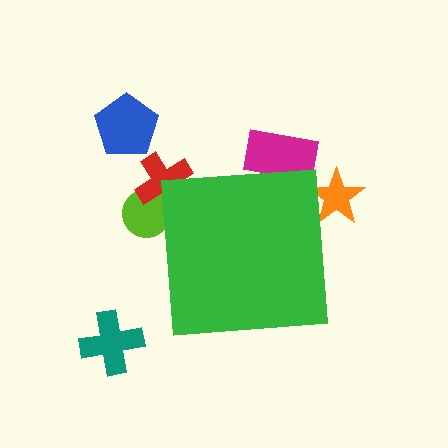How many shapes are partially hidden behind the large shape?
4 shapes are partially hidden.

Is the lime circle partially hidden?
Yes, the lime circle is partially hidden behind the green square.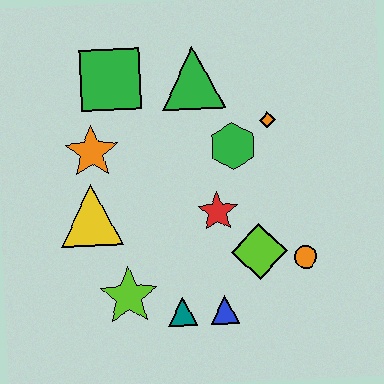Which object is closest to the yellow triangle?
The orange star is closest to the yellow triangle.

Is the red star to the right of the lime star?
Yes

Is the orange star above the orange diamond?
No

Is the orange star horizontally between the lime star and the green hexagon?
No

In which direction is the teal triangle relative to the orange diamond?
The teal triangle is below the orange diamond.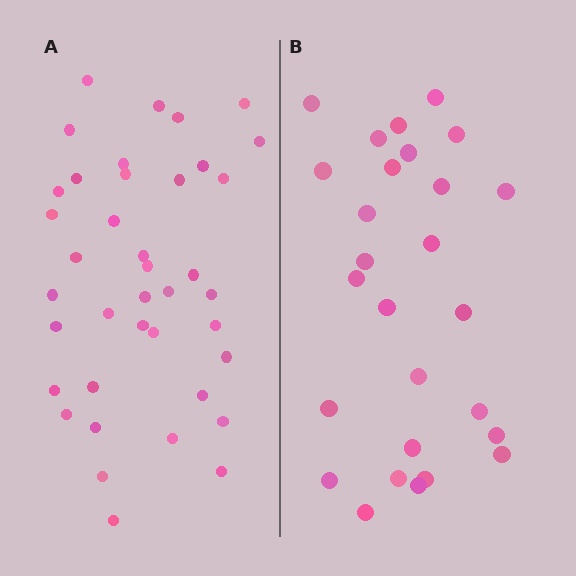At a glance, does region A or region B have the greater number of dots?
Region A (the left region) has more dots.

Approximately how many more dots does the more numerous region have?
Region A has roughly 12 or so more dots than region B.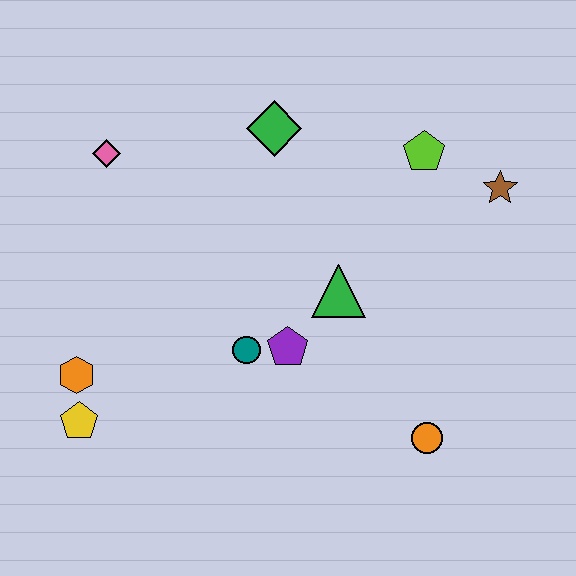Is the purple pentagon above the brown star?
No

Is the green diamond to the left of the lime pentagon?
Yes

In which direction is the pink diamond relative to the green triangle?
The pink diamond is to the left of the green triangle.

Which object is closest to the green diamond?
The lime pentagon is closest to the green diamond.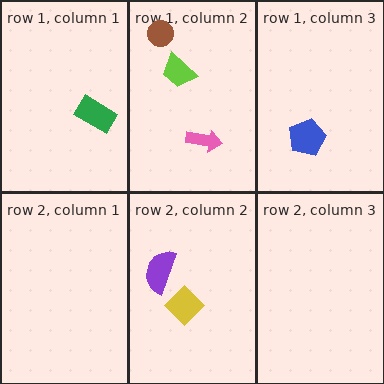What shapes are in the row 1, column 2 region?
The brown circle, the lime trapezoid, the pink arrow.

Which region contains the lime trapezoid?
The row 1, column 2 region.